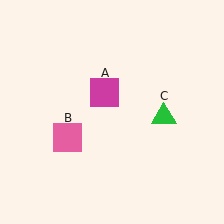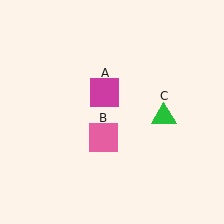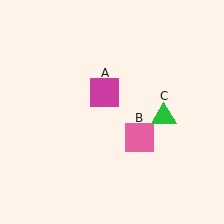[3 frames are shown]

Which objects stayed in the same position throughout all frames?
Magenta square (object A) and green triangle (object C) remained stationary.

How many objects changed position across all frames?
1 object changed position: pink square (object B).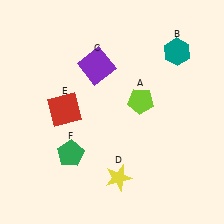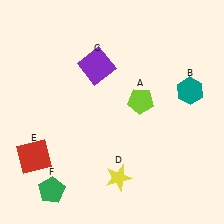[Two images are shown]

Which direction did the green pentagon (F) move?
The green pentagon (F) moved down.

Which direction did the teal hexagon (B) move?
The teal hexagon (B) moved down.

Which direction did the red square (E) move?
The red square (E) moved down.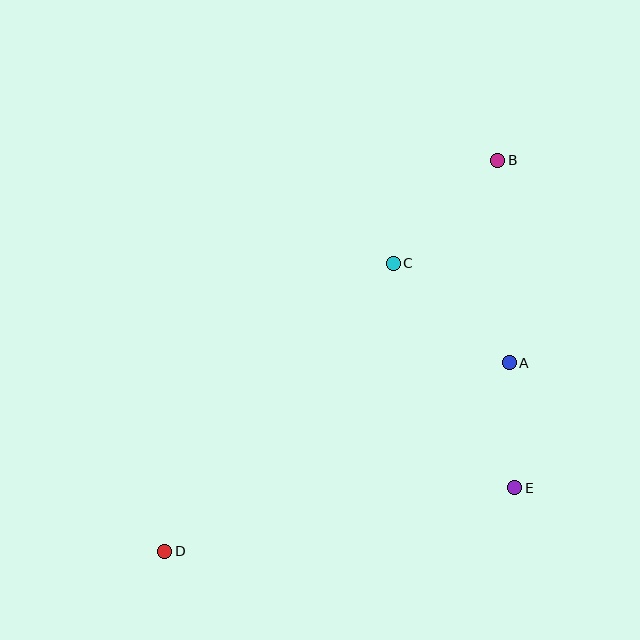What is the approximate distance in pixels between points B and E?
The distance between B and E is approximately 328 pixels.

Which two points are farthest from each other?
Points B and D are farthest from each other.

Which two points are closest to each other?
Points A and E are closest to each other.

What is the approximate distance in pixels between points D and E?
The distance between D and E is approximately 356 pixels.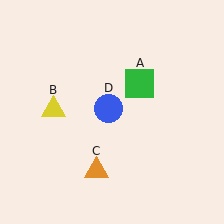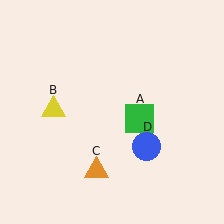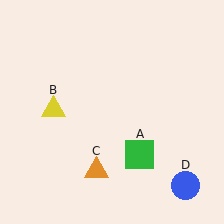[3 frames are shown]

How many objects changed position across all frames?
2 objects changed position: green square (object A), blue circle (object D).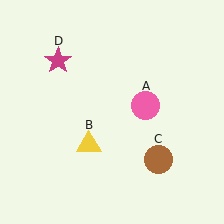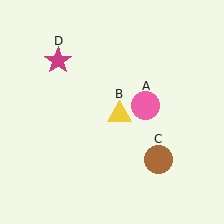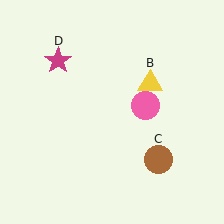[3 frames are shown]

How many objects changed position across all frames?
1 object changed position: yellow triangle (object B).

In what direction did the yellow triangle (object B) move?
The yellow triangle (object B) moved up and to the right.